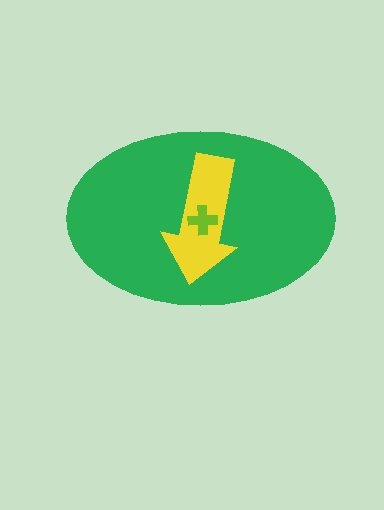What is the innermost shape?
The lime cross.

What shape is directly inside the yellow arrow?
The lime cross.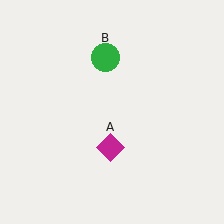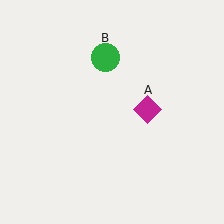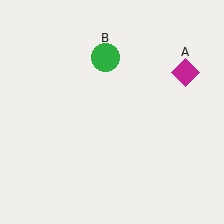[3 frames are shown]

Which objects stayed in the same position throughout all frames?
Green circle (object B) remained stationary.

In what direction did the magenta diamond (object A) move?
The magenta diamond (object A) moved up and to the right.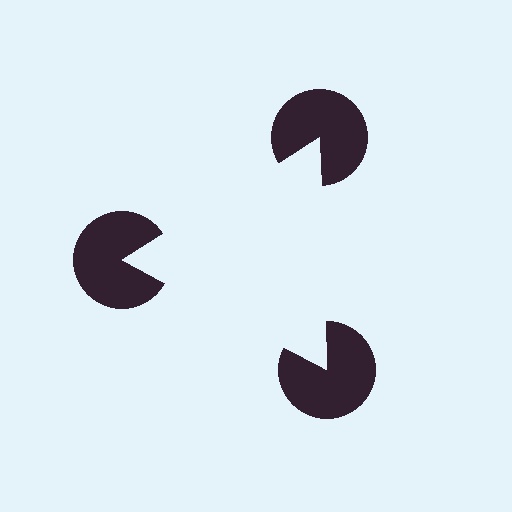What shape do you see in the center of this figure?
An illusory triangle — its edges are inferred from the aligned wedge cuts in the pac-man discs, not physically drawn.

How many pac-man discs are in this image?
There are 3 — one at each vertex of the illusory triangle.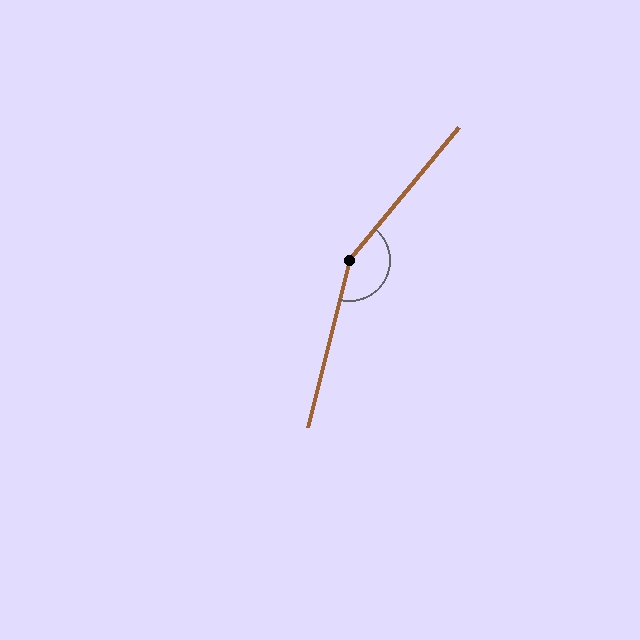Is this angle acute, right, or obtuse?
It is obtuse.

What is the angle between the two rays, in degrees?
Approximately 155 degrees.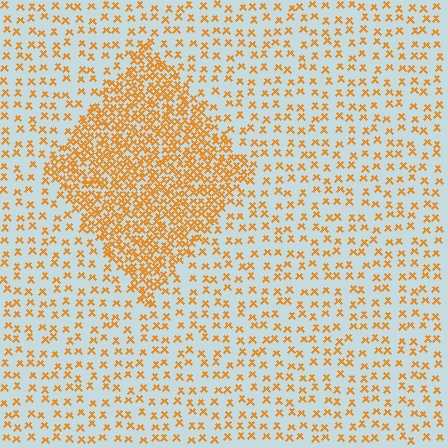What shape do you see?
I see a diamond.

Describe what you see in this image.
The image contains small orange elements arranged at two different densities. A diamond-shaped region is visible where the elements are more densely packed than the surrounding area.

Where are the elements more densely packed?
The elements are more densely packed inside the diamond boundary.